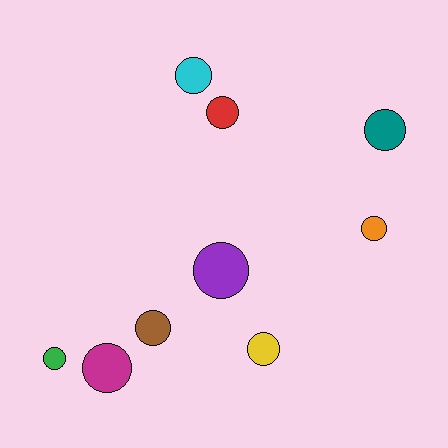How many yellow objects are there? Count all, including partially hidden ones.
There is 1 yellow object.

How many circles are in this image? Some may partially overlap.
There are 9 circles.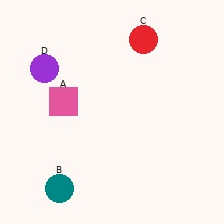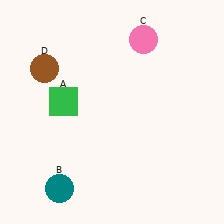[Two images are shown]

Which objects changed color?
A changed from pink to green. C changed from red to pink. D changed from purple to brown.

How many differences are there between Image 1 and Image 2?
There are 3 differences between the two images.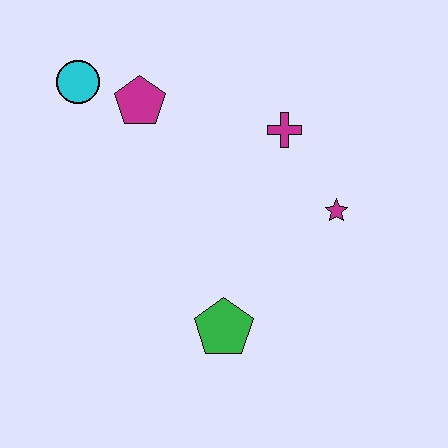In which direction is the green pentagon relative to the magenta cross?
The green pentagon is below the magenta cross.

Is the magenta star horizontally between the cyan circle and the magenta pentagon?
No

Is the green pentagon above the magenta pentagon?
No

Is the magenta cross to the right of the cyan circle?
Yes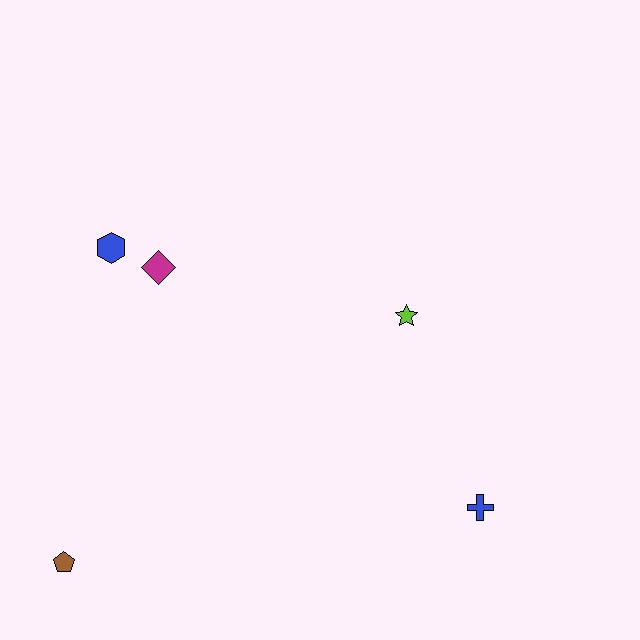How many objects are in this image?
There are 5 objects.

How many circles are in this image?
There are no circles.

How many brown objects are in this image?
There is 1 brown object.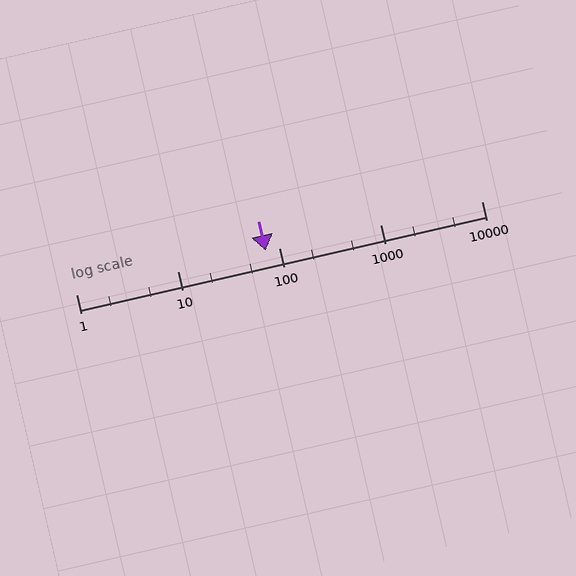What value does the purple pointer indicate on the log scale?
The pointer indicates approximately 74.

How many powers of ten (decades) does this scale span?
The scale spans 4 decades, from 1 to 10000.